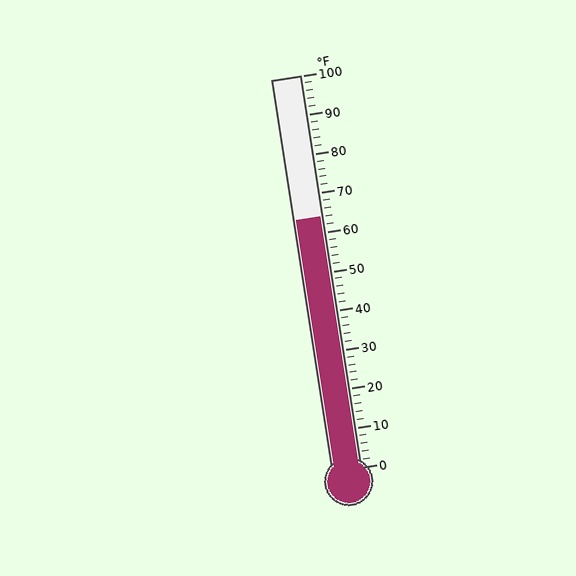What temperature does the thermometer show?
The thermometer shows approximately 64°F.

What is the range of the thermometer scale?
The thermometer scale ranges from 0°F to 100°F.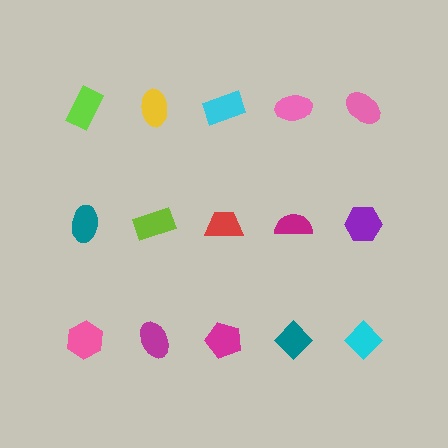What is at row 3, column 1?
A pink hexagon.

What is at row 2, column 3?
A red trapezoid.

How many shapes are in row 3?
5 shapes.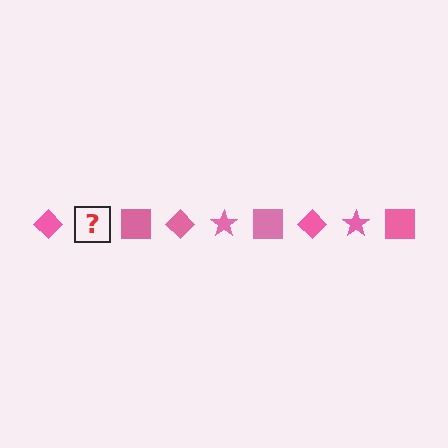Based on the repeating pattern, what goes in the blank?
The blank should be a pink star.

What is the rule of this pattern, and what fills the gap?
The rule is that the pattern cycles through diamond, star, square shapes in pink. The gap should be filled with a pink star.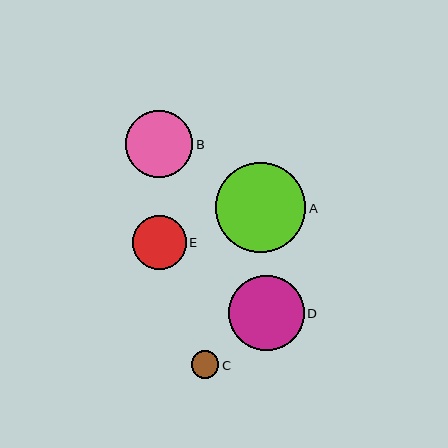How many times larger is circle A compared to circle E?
Circle A is approximately 1.7 times the size of circle E.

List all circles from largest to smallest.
From largest to smallest: A, D, B, E, C.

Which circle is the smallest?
Circle C is the smallest with a size of approximately 28 pixels.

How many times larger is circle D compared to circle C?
Circle D is approximately 2.7 times the size of circle C.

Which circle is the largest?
Circle A is the largest with a size of approximately 90 pixels.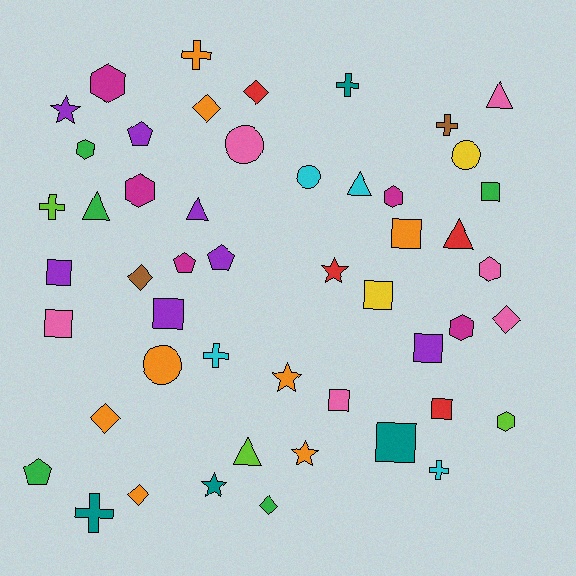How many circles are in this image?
There are 4 circles.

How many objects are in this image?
There are 50 objects.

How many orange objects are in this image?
There are 8 orange objects.